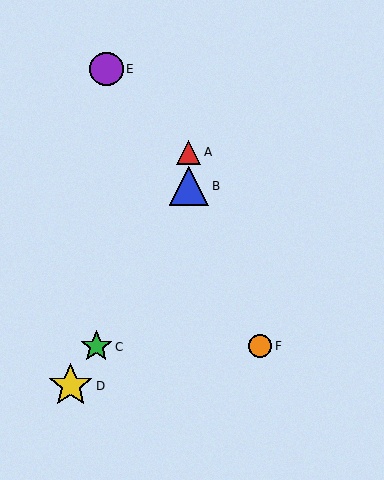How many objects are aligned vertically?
2 objects (A, B) are aligned vertically.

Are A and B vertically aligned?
Yes, both are at x≈189.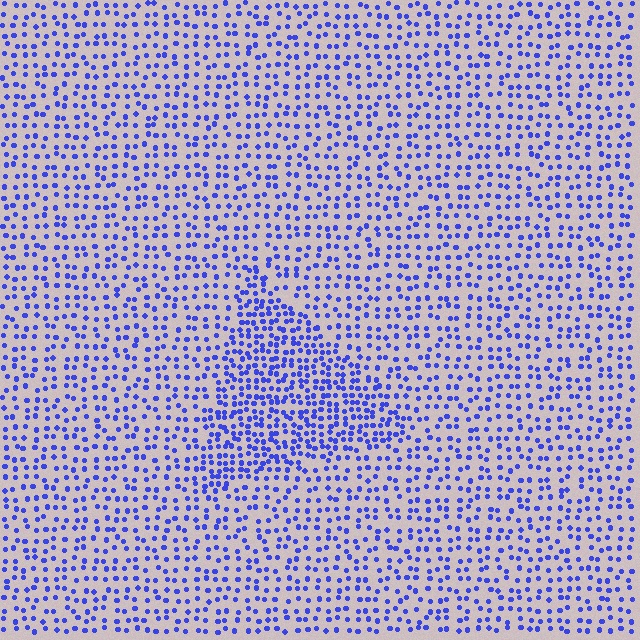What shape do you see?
I see a triangle.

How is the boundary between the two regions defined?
The boundary is defined by a change in element density (approximately 1.9x ratio). All elements are the same color, size, and shape.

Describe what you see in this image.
The image contains small blue elements arranged at two different densities. A triangle-shaped region is visible where the elements are more densely packed than the surrounding area.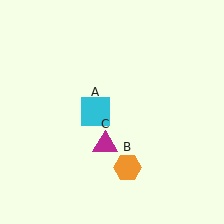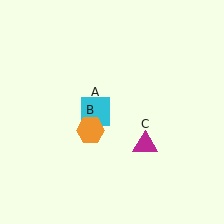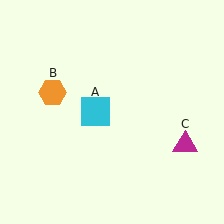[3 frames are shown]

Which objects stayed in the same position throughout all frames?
Cyan square (object A) remained stationary.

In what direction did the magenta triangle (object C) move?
The magenta triangle (object C) moved right.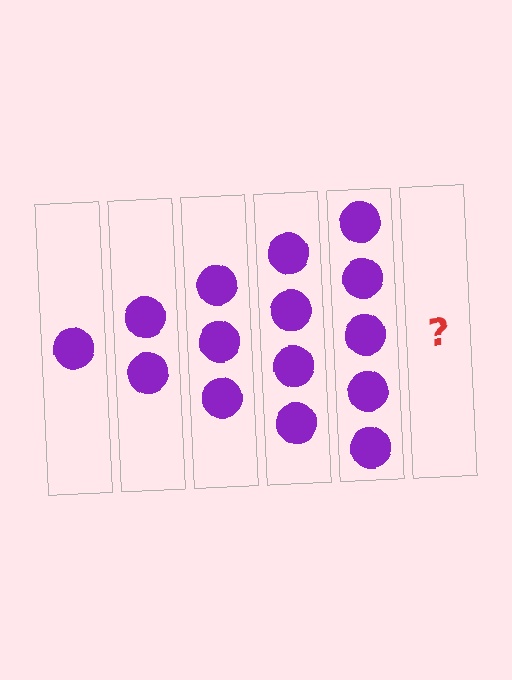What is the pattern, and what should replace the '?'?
The pattern is that each step adds one more circle. The '?' should be 6 circles.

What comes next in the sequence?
The next element should be 6 circles.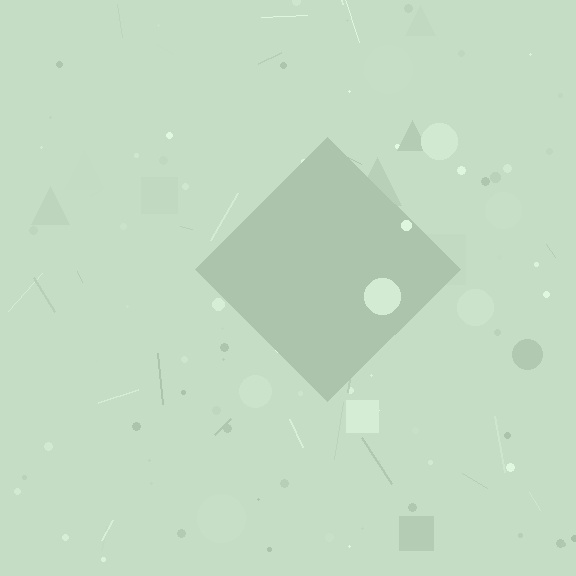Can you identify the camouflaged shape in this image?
The camouflaged shape is a diamond.